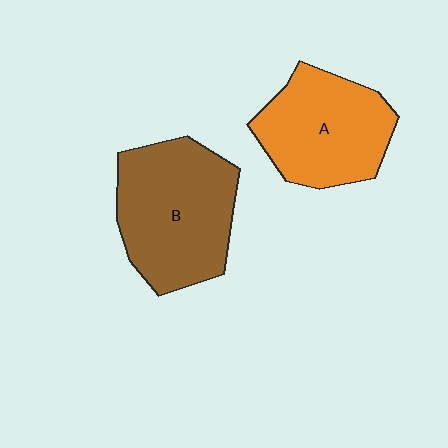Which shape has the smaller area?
Shape A (orange).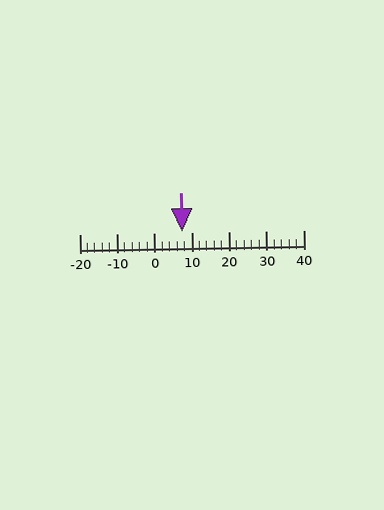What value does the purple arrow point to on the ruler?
The purple arrow points to approximately 7.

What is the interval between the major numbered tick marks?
The major tick marks are spaced 10 units apart.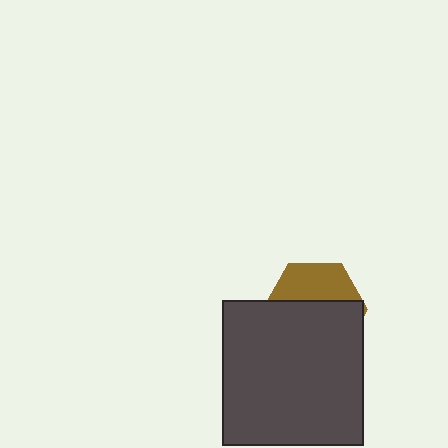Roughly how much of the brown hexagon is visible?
A small part of it is visible (roughly 37%).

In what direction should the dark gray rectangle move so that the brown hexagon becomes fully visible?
The dark gray rectangle should move down. That is the shortest direction to clear the overlap and leave the brown hexagon fully visible.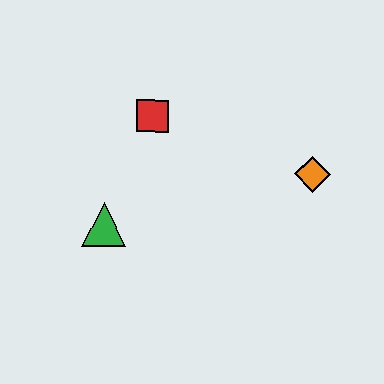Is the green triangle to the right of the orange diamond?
No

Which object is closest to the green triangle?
The red square is closest to the green triangle.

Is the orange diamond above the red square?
No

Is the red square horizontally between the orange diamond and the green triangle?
Yes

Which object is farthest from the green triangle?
The orange diamond is farthest from the green triangle.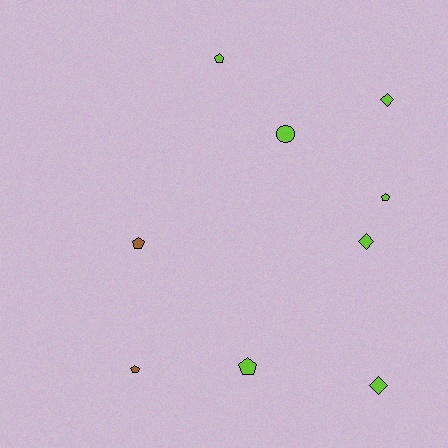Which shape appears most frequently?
Pentagon, with 5 objects.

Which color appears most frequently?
Lime, with 7 objects.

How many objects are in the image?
There are 9 objects.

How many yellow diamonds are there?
There are no yellow diamonds.